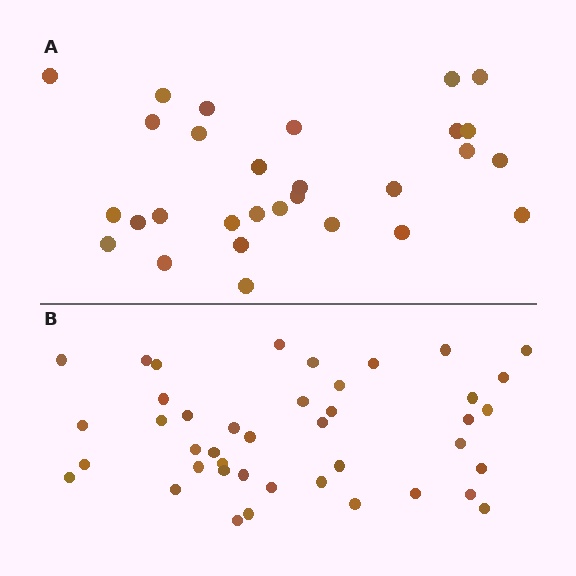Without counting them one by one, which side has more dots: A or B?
Region B (the bottom region) has more dots.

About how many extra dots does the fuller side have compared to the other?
Region B has approximately 15 more dots than region A.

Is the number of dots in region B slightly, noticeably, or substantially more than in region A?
Region B has noticeably more, but not dramatically so. The ratio is roughly 1.4 to 1.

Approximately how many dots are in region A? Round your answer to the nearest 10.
About 30 dots. (The exact count is 29, which rounds to 30.)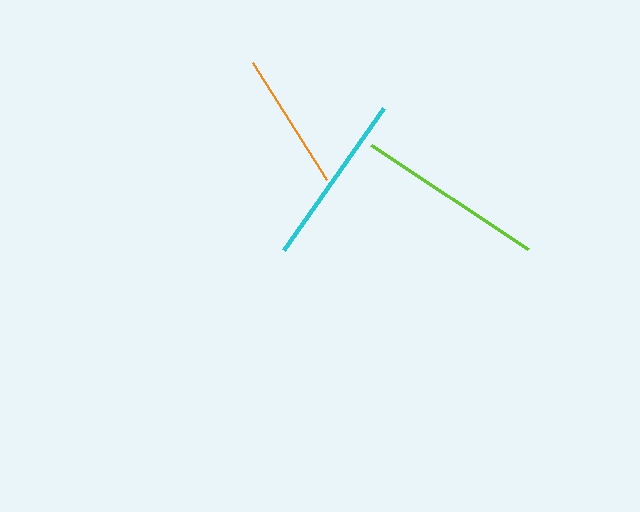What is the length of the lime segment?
The lime segment is approximately 188 pixels long.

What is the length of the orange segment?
The orange segment is approximately 138 pixels long.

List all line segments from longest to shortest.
From longest to shortest: lime, cyan, orange.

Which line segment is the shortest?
The orange line is the shortest at approximately 138 pixels.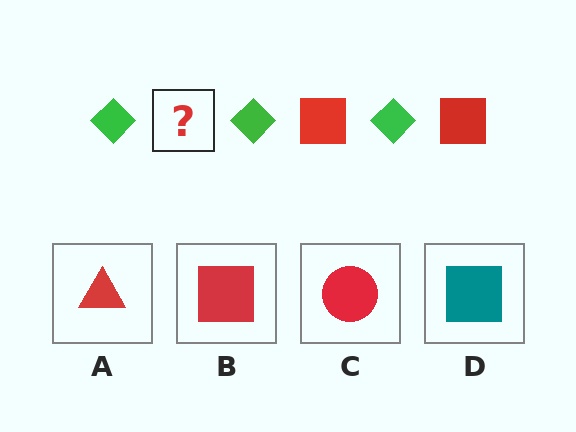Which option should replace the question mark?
Option B.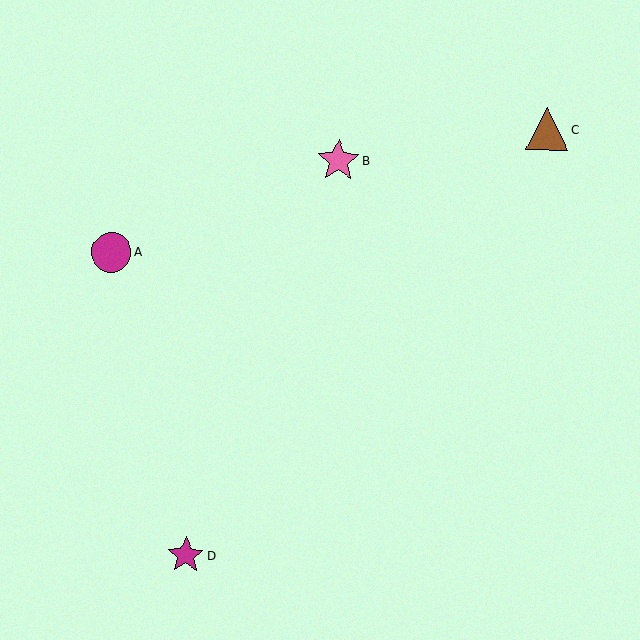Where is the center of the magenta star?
The center of the magenta star is at (186, 555).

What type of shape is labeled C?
Shape C is a brown triangle.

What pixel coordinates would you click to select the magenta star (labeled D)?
Click at (186, 555) to select the magenta star D.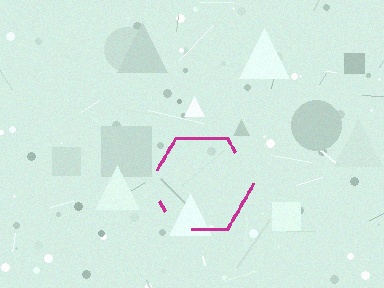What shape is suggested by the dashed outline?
The dashed outline suggests a hexagon.